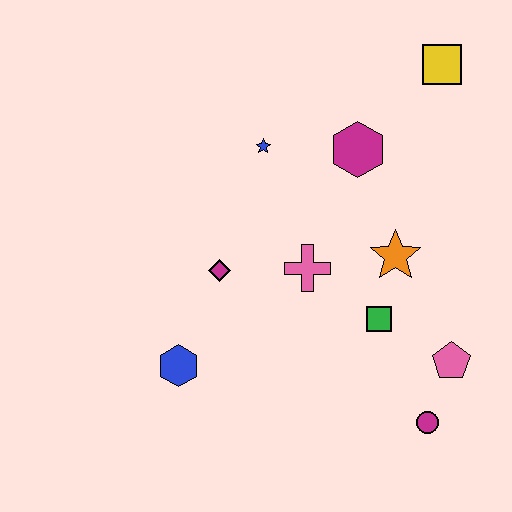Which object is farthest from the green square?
The yellow square is farthest from the green square.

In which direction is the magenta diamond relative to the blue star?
The magenta diamond is below the blue star.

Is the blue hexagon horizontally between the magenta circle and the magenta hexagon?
No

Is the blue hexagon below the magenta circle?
No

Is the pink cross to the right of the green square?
No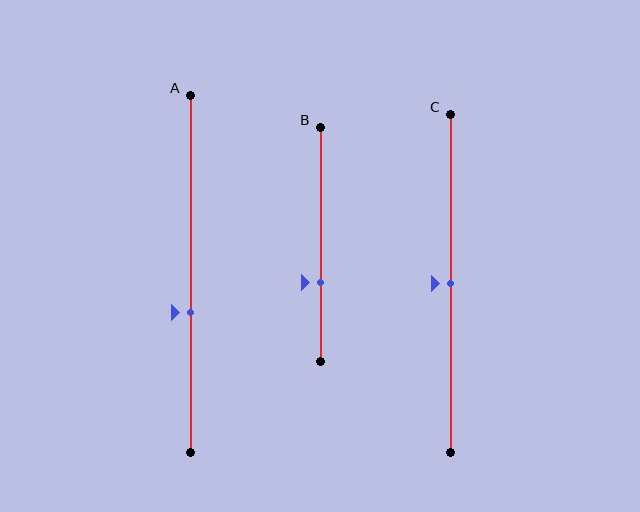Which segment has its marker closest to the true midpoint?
Segment C has its marker closest to the true midpoint.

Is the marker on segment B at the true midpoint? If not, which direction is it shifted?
No, the marker on segment B is shifted downward by about 16% of the segment length.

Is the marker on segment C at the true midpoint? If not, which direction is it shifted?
Yes, the marker on segment C is at the true midpoint.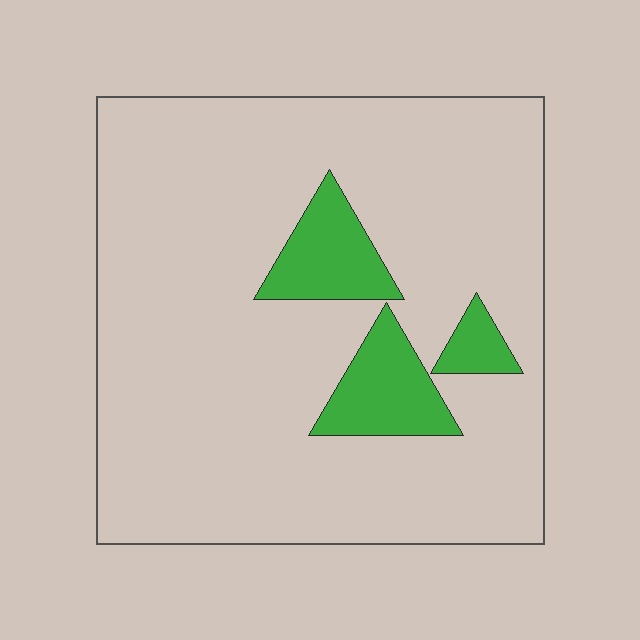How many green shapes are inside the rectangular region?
3.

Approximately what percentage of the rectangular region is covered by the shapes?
Approximately 10%.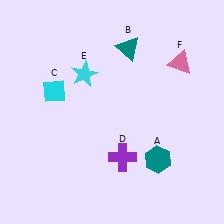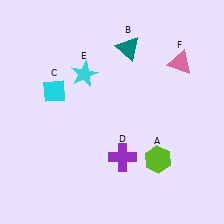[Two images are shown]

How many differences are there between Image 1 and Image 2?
There is 1 difference between the two images.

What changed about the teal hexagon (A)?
In Image 1, A is teal. In Image 2, it changed to lime.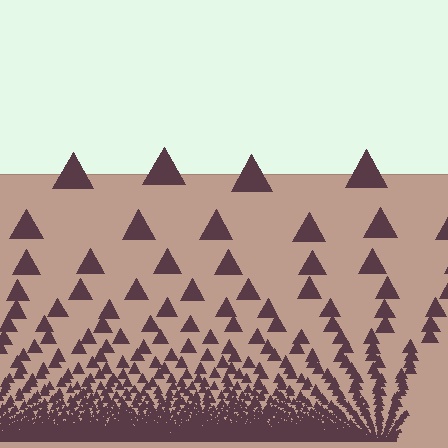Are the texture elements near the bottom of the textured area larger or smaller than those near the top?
Smaller. The gradient is inverted — elements near the bottom are smaller and denser.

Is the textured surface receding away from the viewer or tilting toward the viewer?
The surface appears to tilt toward the viewer. Texture elements get larger and sparser toward the top.